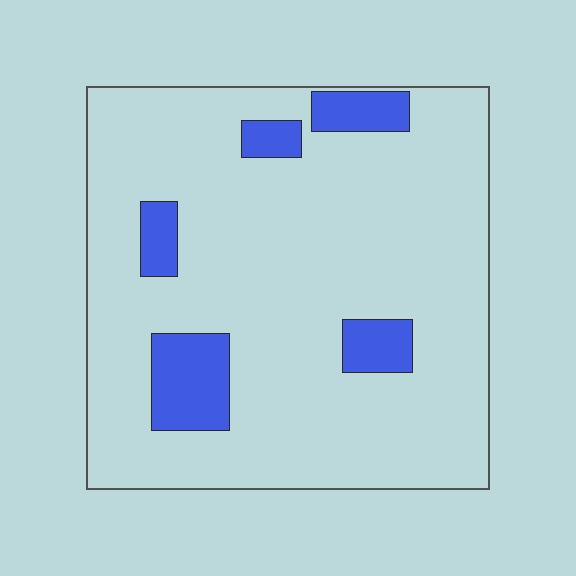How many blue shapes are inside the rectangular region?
5.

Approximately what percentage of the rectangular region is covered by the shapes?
Approximately 15%.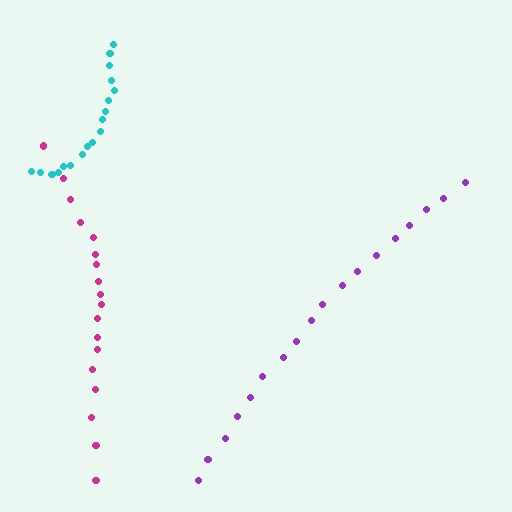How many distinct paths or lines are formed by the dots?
There are 3 distinct paths.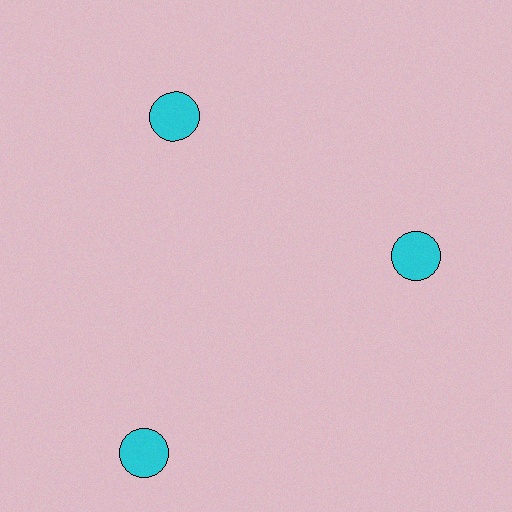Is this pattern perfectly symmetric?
No. The 3 cyan circles are arranged in a ring, but one element near the 7 o'clock position is pushed outward from the center, breaking the 3-fold rotational symmetry.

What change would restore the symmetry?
The symmetry would be restored by moving it inward, back onto the ring so that all 3 circles sit at equal angles and equal distance from the center.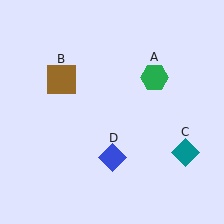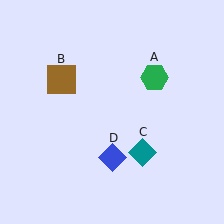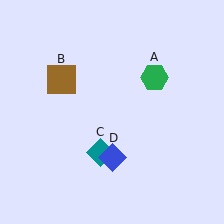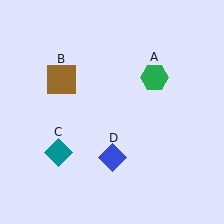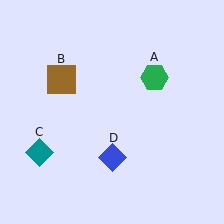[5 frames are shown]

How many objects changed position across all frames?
1 object changed position: teal diamond (object C).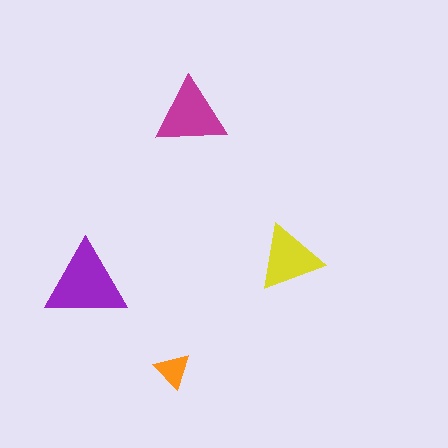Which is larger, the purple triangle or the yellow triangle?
The purple one.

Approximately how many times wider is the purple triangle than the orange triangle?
About 2.5 times wider.